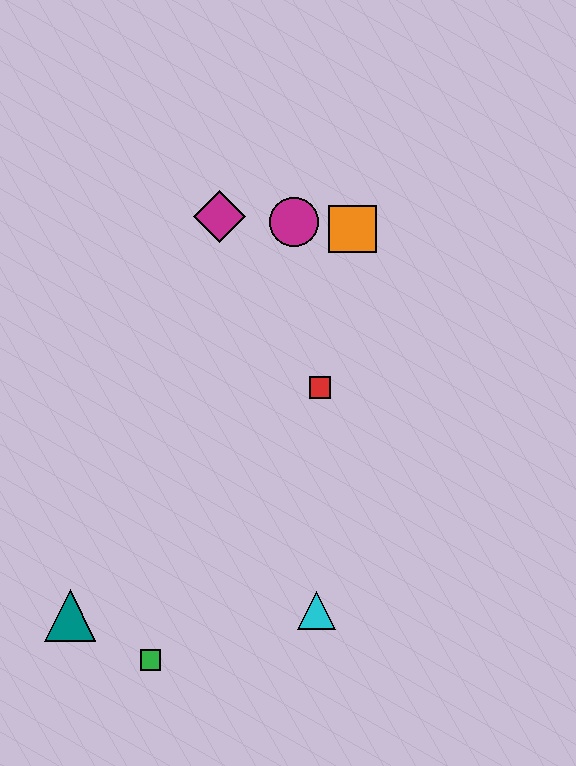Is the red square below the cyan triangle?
No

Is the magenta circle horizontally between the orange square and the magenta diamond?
Yes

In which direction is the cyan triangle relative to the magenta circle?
The cyan triangle is below the magenta circle.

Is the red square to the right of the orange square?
No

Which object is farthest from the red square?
The teal triangle is farthest from the red square.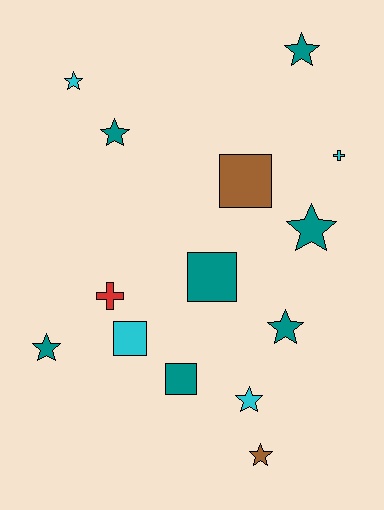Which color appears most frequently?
Teal, with 7 objects.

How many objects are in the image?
There are 14 objects.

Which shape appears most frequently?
Star, with 8 objects.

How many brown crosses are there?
There are no brown crosses.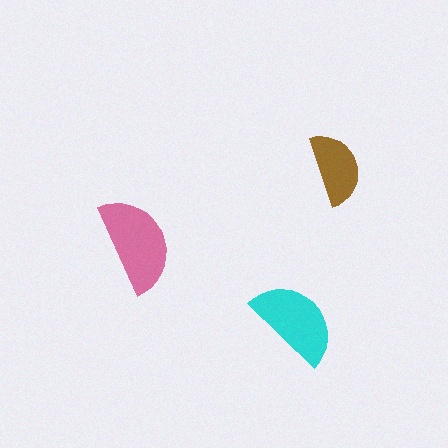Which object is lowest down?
The cyan semicircle is bottommost.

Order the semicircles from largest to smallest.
the pink one, the cyan one, the brown one.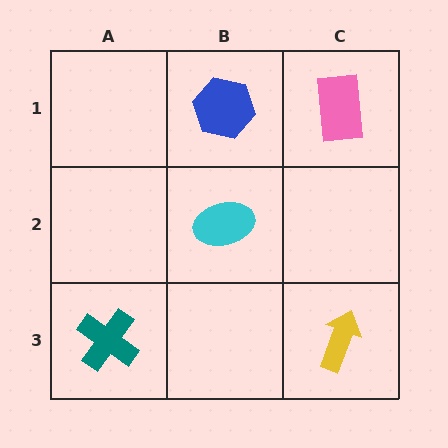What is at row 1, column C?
A pink rectangle.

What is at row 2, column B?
A cyan ellipse.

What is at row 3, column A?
A teal cross.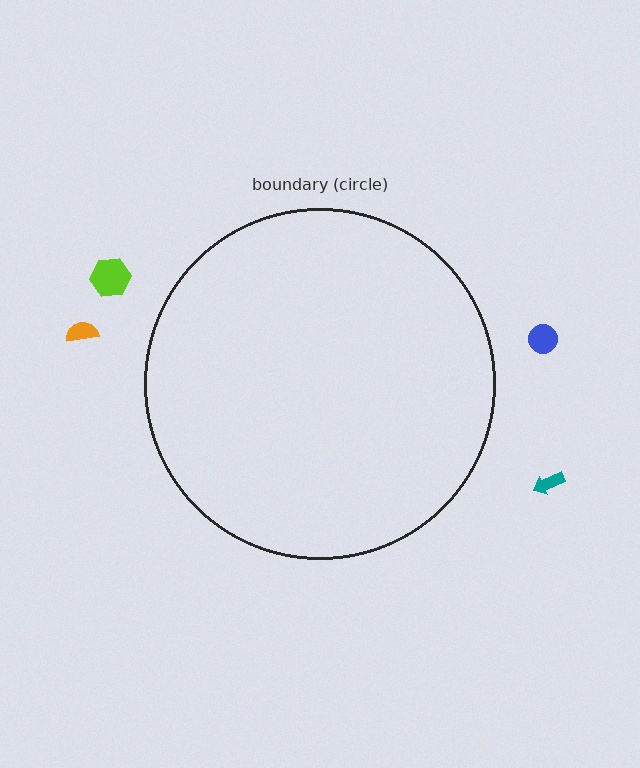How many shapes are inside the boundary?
0 inside, 4 outside.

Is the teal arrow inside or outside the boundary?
Outside.